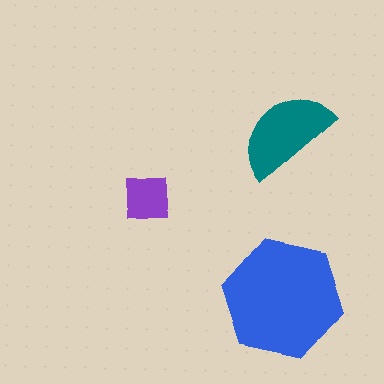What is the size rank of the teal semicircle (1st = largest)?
2nd.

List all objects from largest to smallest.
The blue hexagon, the teal semicircle, the purple square.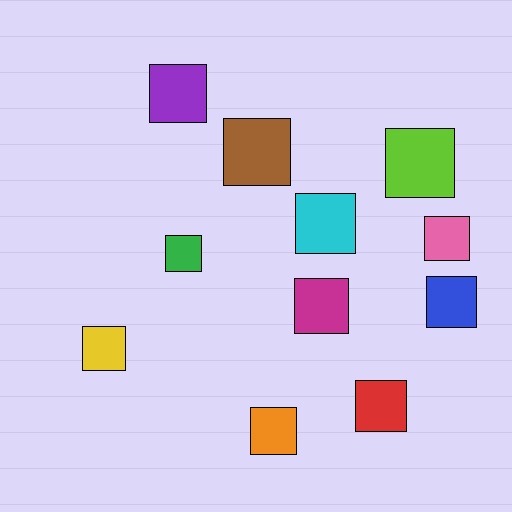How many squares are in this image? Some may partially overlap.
There are 11 squares.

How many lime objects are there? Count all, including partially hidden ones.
There is 1 lime object.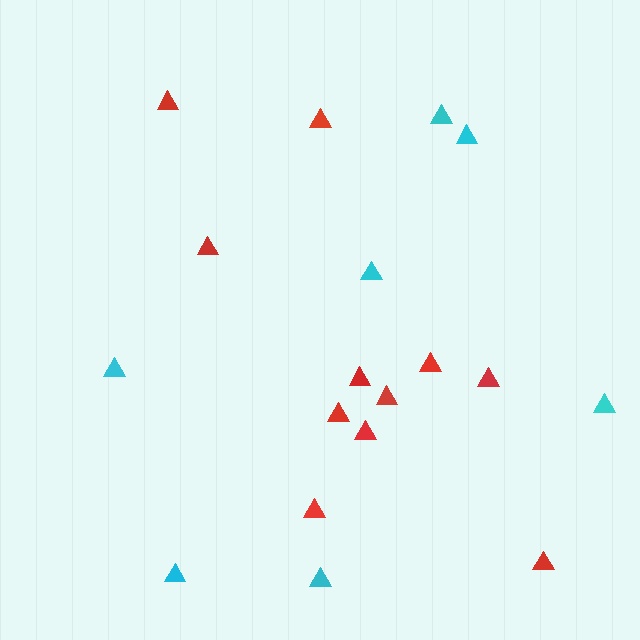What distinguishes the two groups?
There are 2 groups: one group of cyan triangles (7) and one group of red triangles (11).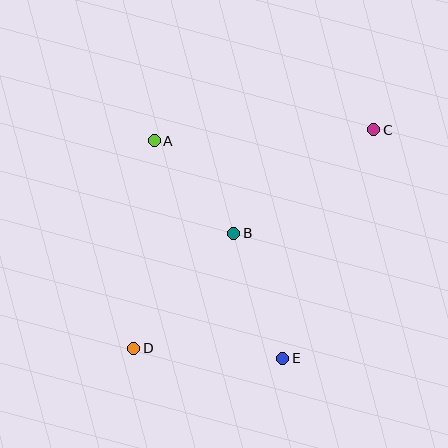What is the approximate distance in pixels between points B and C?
The distance between B and C is approximately 174 pixels.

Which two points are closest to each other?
Points A and B are closest to each other.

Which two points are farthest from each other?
Points C and D are farthest from each other.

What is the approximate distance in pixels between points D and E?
The distance between D and E is approximately 150 pixels.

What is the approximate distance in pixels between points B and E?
The distance between B and E is approximately 134 pixels.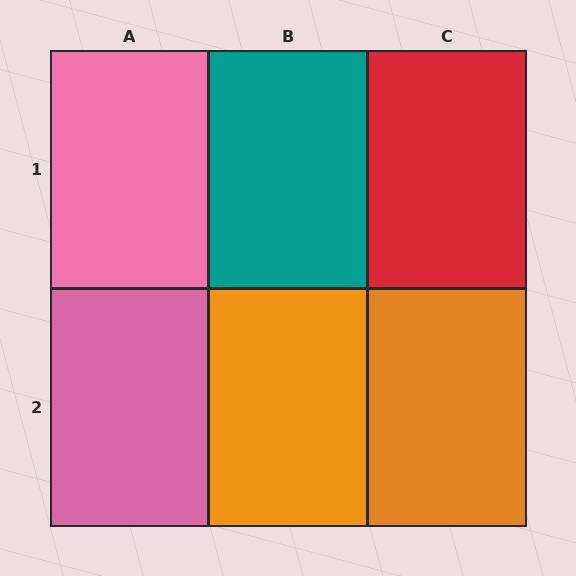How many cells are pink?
2 cells are pink.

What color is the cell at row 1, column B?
Teal.